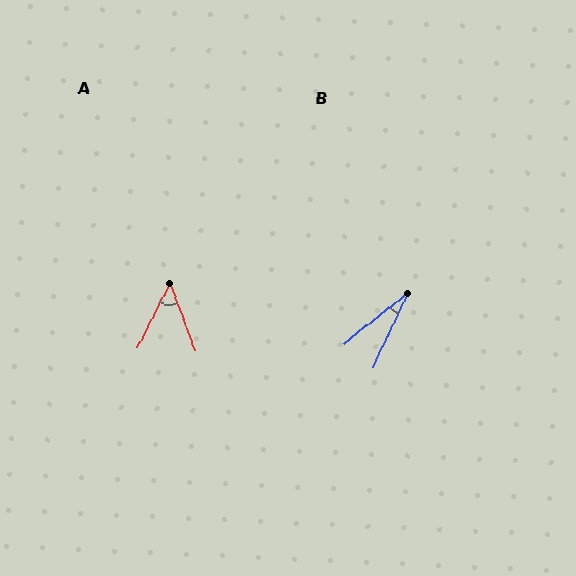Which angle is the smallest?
B, at approximately 26 degrees.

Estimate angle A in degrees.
Approximately 47 degrees.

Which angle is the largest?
A, at approximately 47 degrees.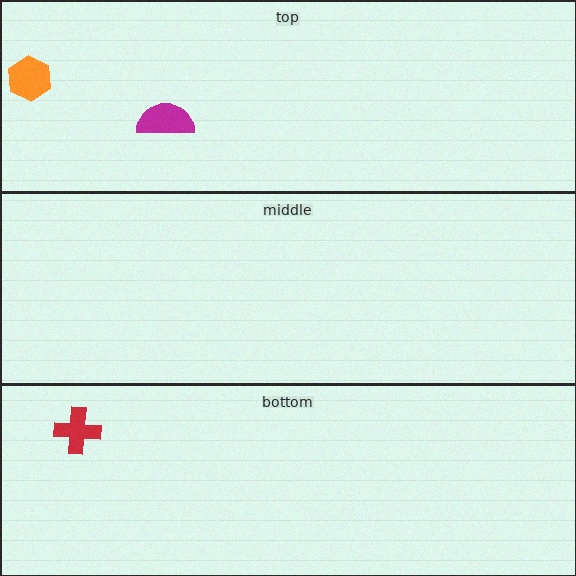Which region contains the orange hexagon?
The top region.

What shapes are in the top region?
The orange hexagon, the magenta semicircle.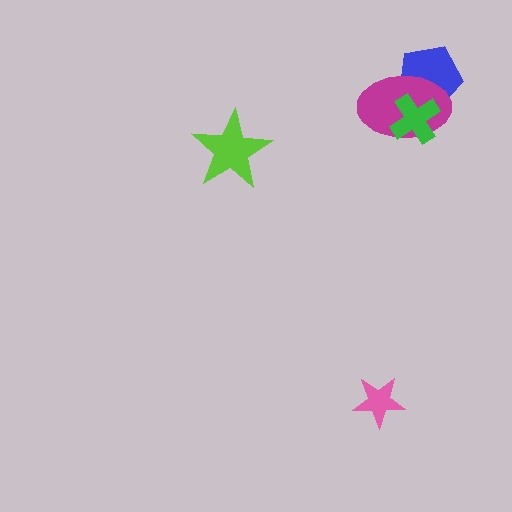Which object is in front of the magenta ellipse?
The green cross is in front of the magenta ellipse.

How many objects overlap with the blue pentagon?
2 objects overlap with the blue pentagon.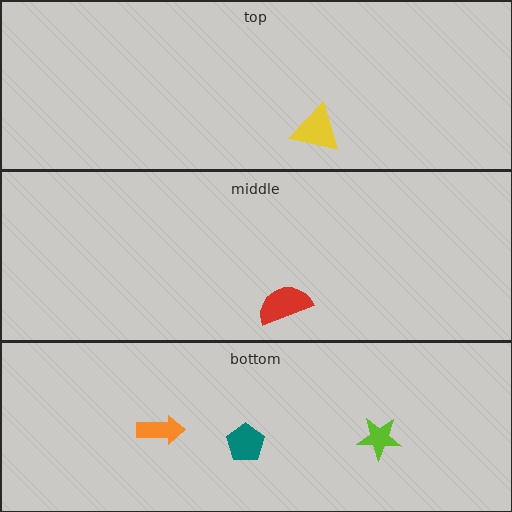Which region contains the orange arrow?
The bottom region.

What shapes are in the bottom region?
The orange arrow, the teal pentagon, the lime star.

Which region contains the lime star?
The bottom region.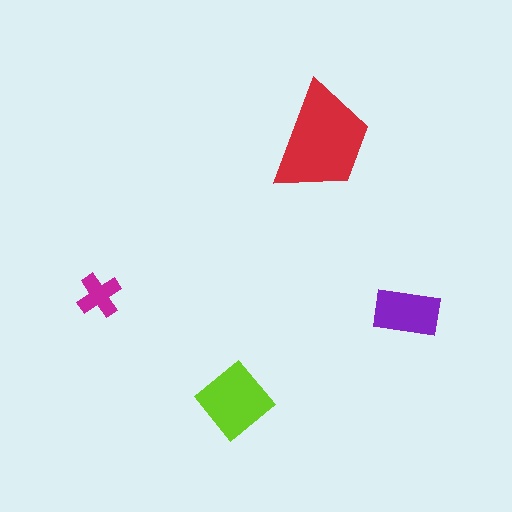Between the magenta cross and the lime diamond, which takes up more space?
The lime diamond.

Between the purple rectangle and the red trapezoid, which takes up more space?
The red trapezoid.